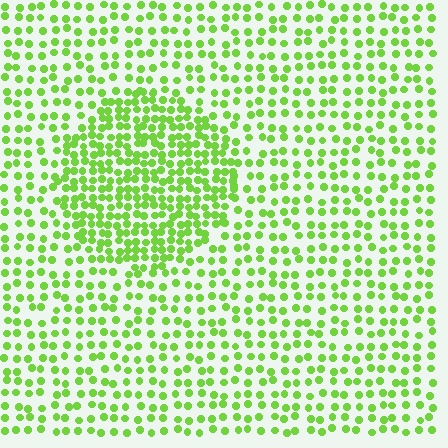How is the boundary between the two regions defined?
The boundary is defined by a change in element density (approximately 1.9x ratio). All elements are the same color, size, and shape.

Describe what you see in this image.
The image contains small lime elements arranged at two different densities. A circle-shaped region is visible where the elements are more densely packed than the surrounding area.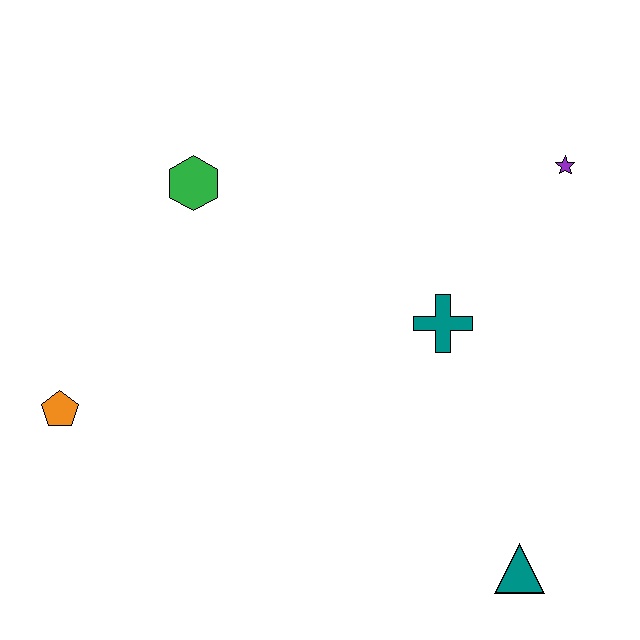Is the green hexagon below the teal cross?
No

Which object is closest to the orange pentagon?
The green hexagon is closest to the orange pentagon.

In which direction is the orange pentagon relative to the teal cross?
The orange pentagon is to the left of the teal cross.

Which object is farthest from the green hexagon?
The teal triangle is farthest from the green hexagon.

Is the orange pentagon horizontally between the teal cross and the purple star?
No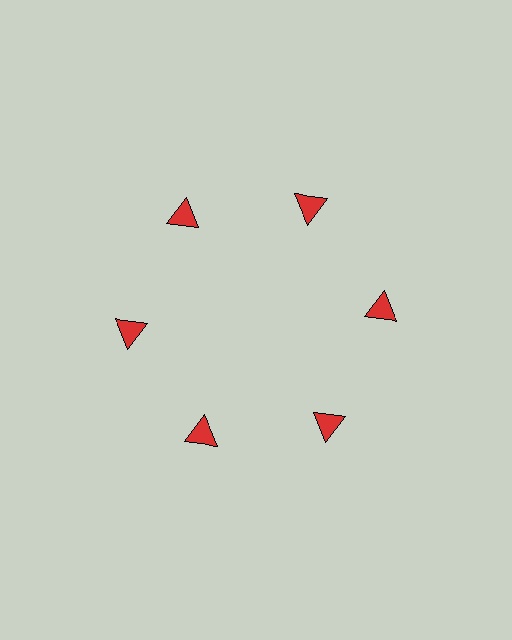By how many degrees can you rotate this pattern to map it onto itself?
The pattern maps onto itself every 60 degrees of rotation.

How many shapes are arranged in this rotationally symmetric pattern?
There are 6 shapes, arranged in 6 groups of 1.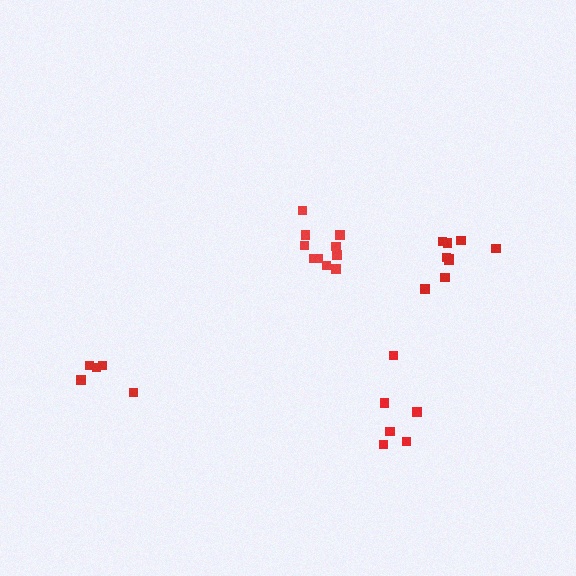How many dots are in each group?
Group 1: 5 dots, Group 2: 10 dots, Group 3: 6 dots, Group 4: 10 dots (31 total).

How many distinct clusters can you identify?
There are 4 distinct clusters.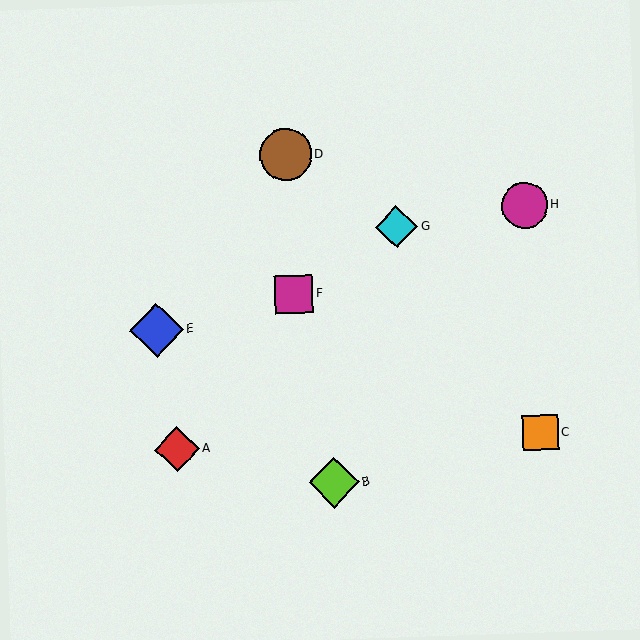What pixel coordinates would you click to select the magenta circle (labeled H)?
Click at (525, 205) to select the magenta circle H.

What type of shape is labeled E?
Shape E is a blue diamond.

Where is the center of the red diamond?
The center of the red diamond is at (177, 449).